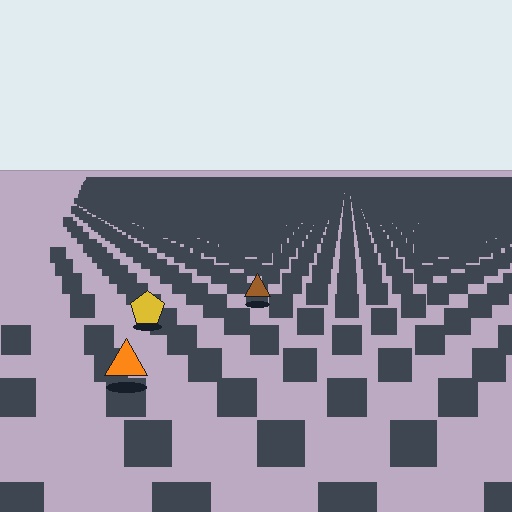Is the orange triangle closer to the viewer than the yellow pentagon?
Yes. The orange triangle is closer — you can tell from the texture gradient: the ground texture is coarser near it.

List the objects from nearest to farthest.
From nearest to farthest: the orange triangle, the yellow pentagon, the brown triangle.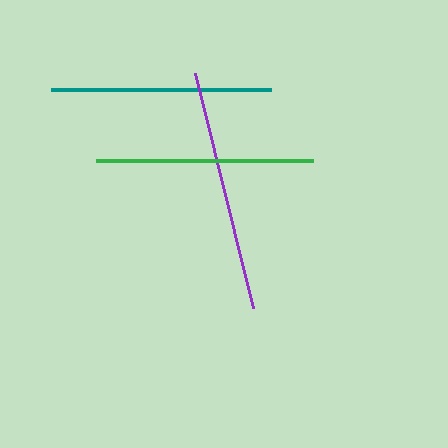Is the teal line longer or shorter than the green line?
The teal line is longer than the green line.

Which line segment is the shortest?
The green line is the shortest at approximately 217 pixels.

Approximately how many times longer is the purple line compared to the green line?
The purple line is approximately 1.1 times the length of the green line.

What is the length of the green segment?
The green segment is approximately 217 pixels long.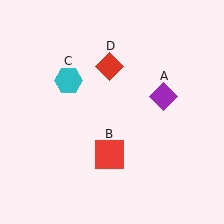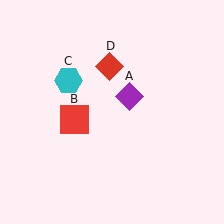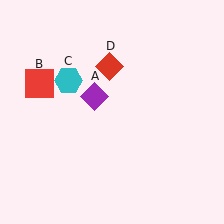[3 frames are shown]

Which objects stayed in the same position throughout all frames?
Cyan hexagon (object C) and red diamond (object D) remained stationary.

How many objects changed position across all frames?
2 objects changed position: purple diamond (object A), red square (object B).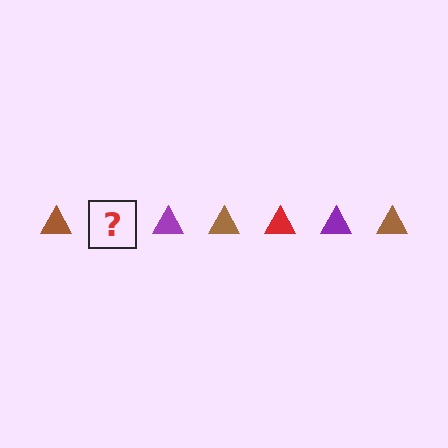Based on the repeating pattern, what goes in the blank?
The blank should be a red triangle.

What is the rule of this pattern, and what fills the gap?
The rule is that the pattern cycles through brown, red, purple triangles. The gap should be filled with a red triangle.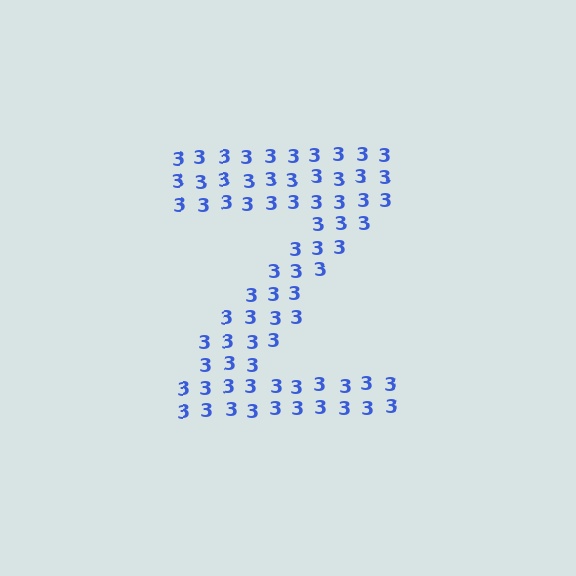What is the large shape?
The large shape is the letter Z.